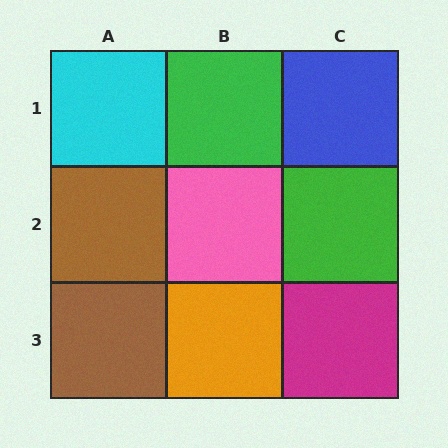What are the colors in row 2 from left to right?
Brown, pink, green.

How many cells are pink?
1 cell is pink.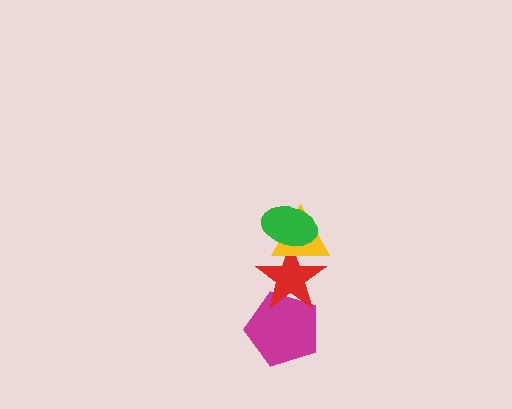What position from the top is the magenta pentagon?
The magenta pentagon is 4th from the top.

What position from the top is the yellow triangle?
The yellow triangle is 2nd from the top.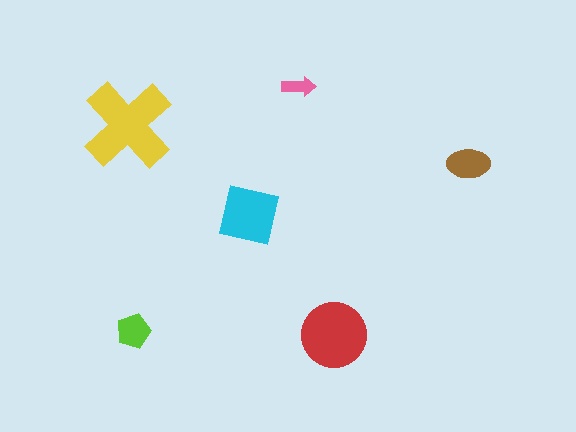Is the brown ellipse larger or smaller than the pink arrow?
Larger.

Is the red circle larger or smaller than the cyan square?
Larger.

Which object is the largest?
The yellow cross.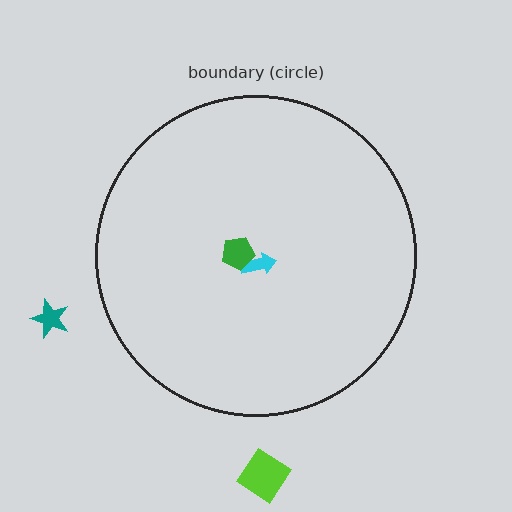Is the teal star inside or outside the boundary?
Outside.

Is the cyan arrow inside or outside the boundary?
Inside.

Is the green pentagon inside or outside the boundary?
Inside.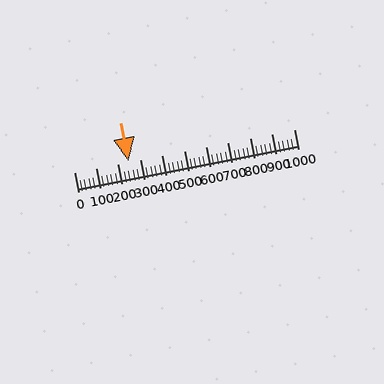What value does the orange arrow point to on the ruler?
The orange arrow points to approximately 248.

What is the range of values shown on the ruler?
The ruler shows values from 0 to 1000.